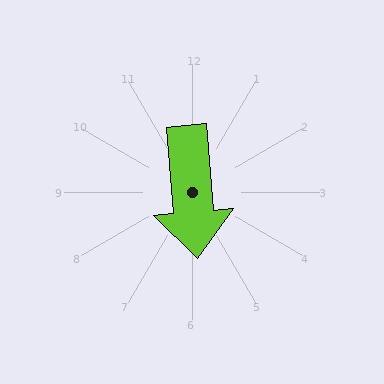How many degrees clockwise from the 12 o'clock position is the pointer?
Approximately 175 degrees.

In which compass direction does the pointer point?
South.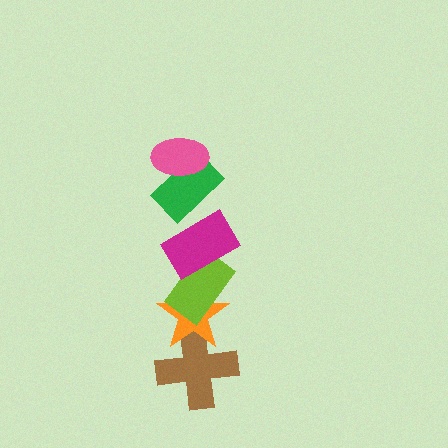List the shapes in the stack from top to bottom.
From top to bottom: the pink ellipse, the green rectangle, the magenta rectangle, the lime rectangle, the orange star, the brown cross.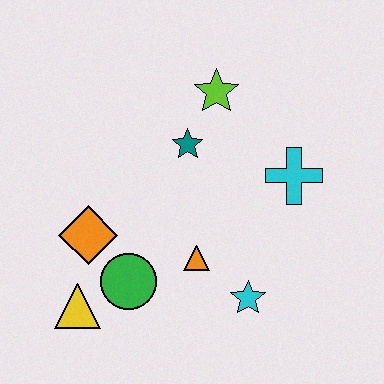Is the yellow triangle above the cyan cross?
No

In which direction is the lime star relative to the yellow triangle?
The lime star is above the yellow triangle.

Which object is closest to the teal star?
The lime star is closest to the teal star.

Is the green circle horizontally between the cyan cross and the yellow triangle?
Yes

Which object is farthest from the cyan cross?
The yellow triangle is farthest from the cyan cross.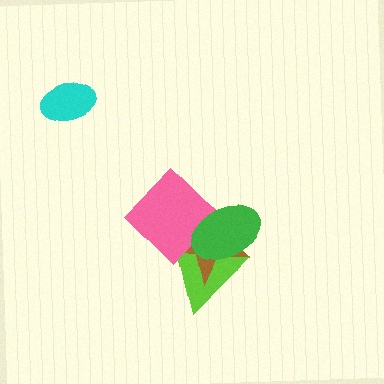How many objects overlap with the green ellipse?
3 objects overlap with the green ellipse.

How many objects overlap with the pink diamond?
3 objects overlap with the pink diamond.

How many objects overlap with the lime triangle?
3 objects overlap with the lime triangle.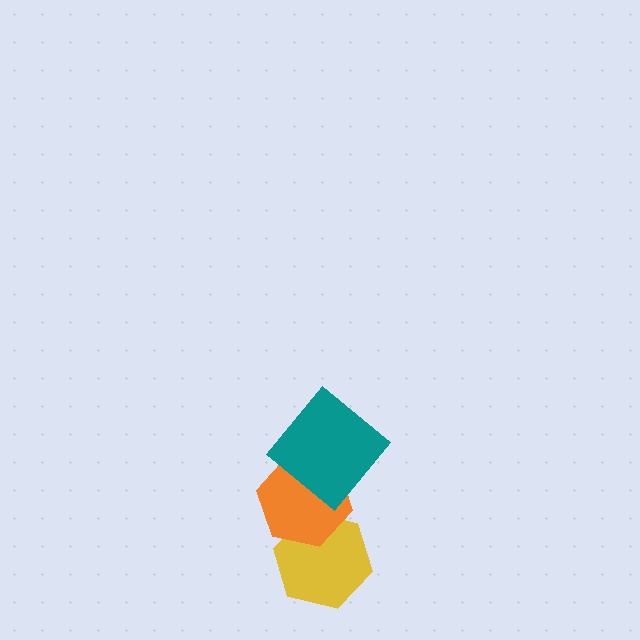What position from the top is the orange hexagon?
The orange hexagon is 2nd from the top.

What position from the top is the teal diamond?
The teal diamond is 1st from the top.